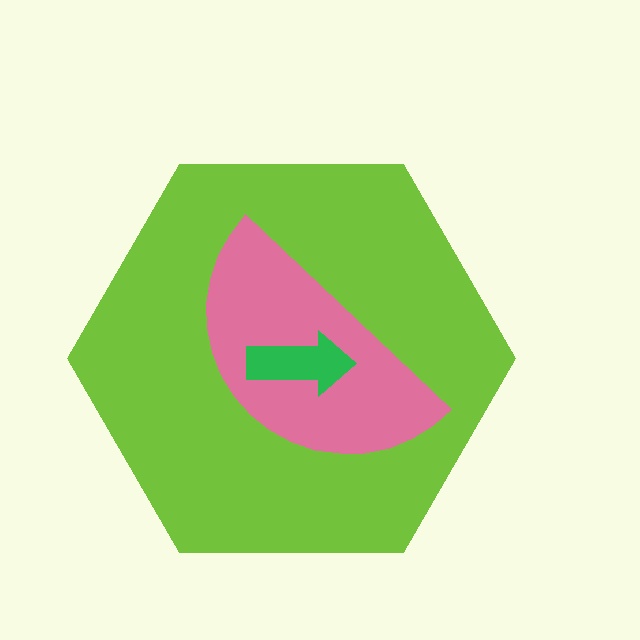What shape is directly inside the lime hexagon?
The pink semicircle.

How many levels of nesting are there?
3.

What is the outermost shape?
The lime hexagon.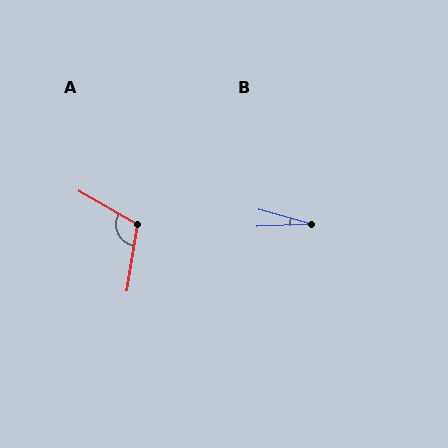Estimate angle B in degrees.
Approximately 19 degrees.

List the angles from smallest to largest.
B (19°), A (110°).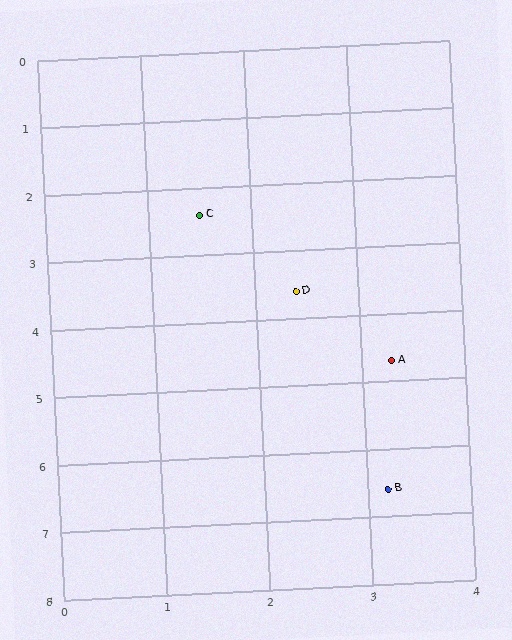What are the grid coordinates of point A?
Point A is at approximately (3.3, 4.7).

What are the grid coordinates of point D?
Point D is at approximately (2.4, 3.6).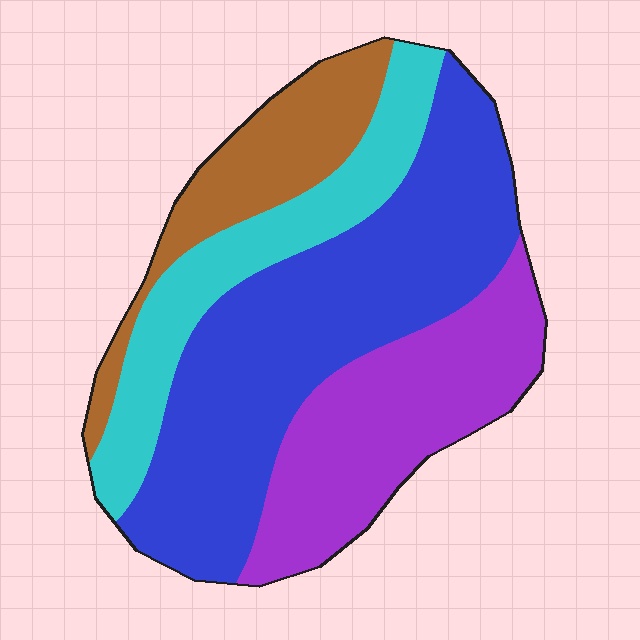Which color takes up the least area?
Brown, at roughly 15%.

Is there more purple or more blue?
Blue.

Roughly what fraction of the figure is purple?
Purple takes up about one quarter (1/4) of the figure.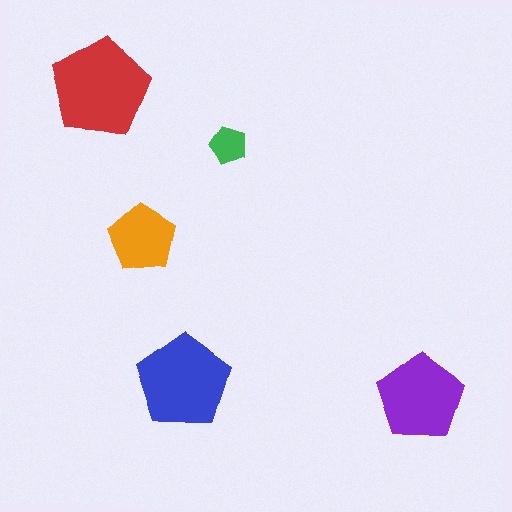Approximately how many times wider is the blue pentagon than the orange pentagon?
About 1.5 times wider.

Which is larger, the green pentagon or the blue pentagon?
The blue one.